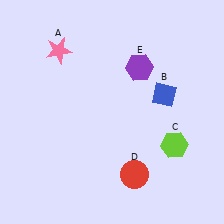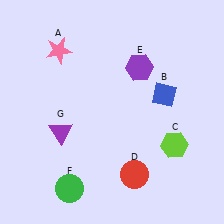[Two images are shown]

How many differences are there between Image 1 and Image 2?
There are 2 differences between the two images.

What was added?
A green circle (F), a purple triangle (G) were added in Image 2.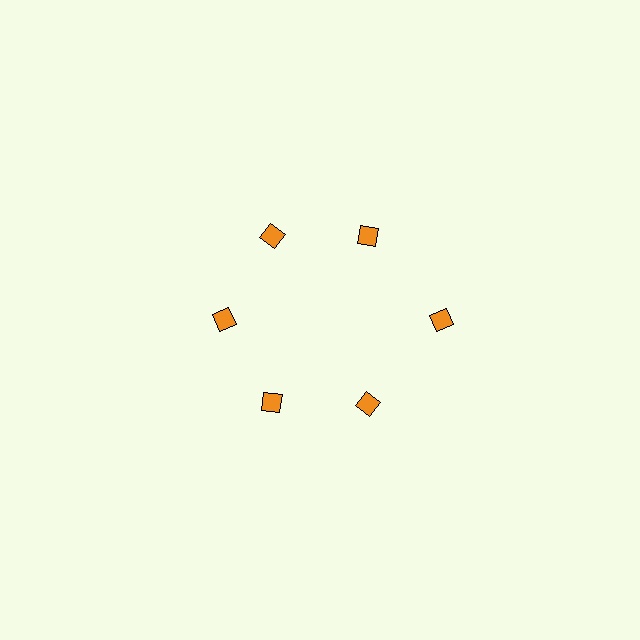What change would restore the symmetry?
The symmetry would be restored by moving it inward, back onto the ring so that all 6 squares sit at equal angles and equal distance from the center.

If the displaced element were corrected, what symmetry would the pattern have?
It would have 6-fold rotational symmetry — the pattern would map onto itself every 60 degrees.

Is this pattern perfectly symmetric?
No. The 6 orange squares are arranged in a ring, but one element near the 3 o'clock position is pushed outward from the center, breaking the 6-fold rotational symmetry.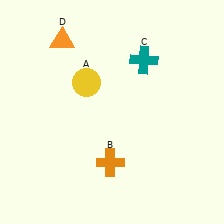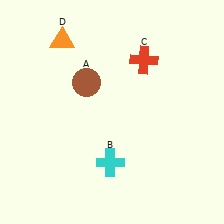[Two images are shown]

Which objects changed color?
A changed from yellow to brown. B changed from orange to cyan. C changed from teal to red.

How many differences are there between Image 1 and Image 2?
There are 3 differences between the two images.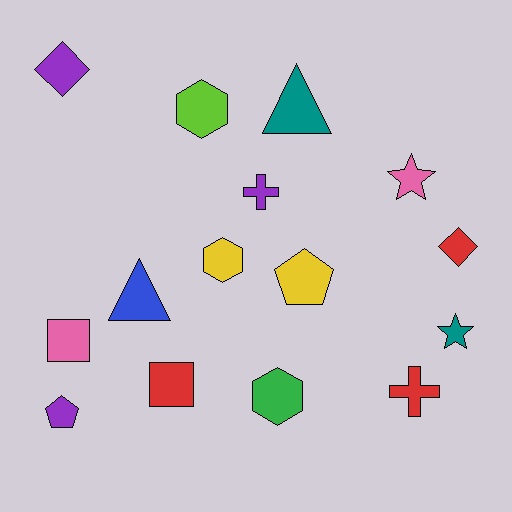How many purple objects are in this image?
There are 3 purple objects.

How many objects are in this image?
There are 15 objects.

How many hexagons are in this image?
There are 3 hexagons.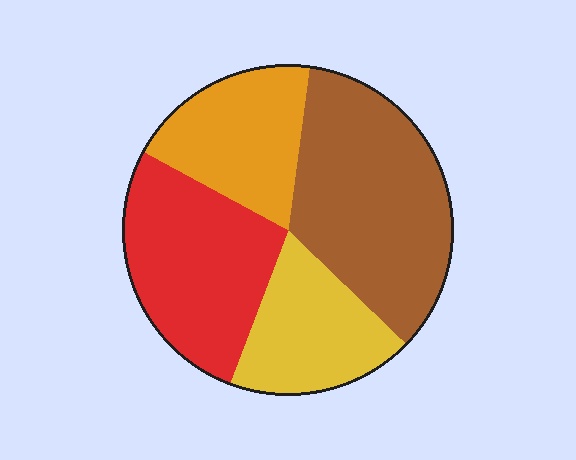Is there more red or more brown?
Brown.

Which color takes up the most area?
Brown, at roughly 35%.